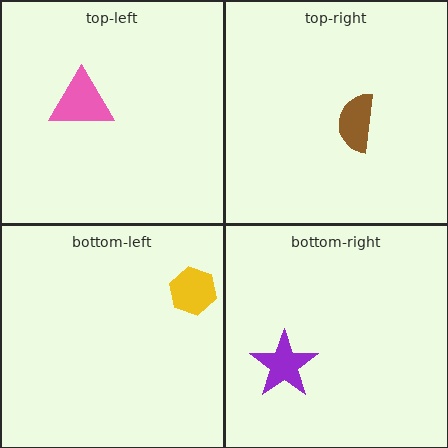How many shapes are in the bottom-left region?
1.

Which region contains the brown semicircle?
The top-right region.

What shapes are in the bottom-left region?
The yellow hexagon.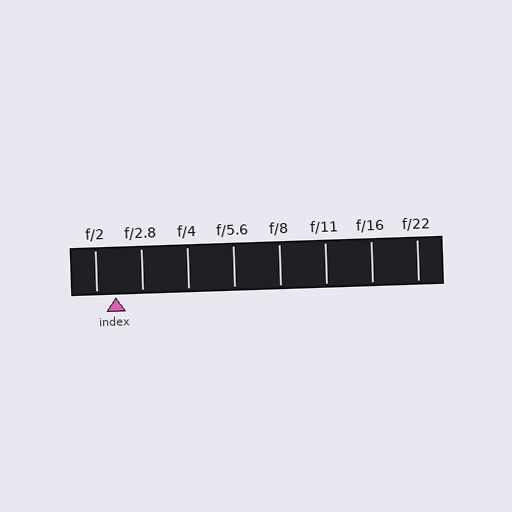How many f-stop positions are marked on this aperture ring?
There are 8 f-stop positions marked.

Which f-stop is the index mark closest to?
The index mark is closest to f/2.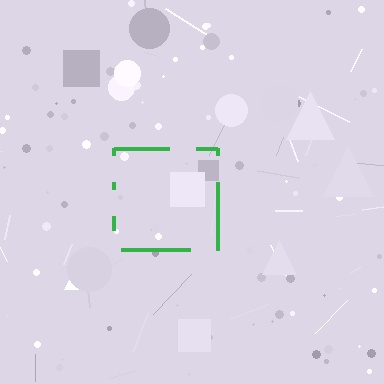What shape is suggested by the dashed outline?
The dashed outline suggests a square.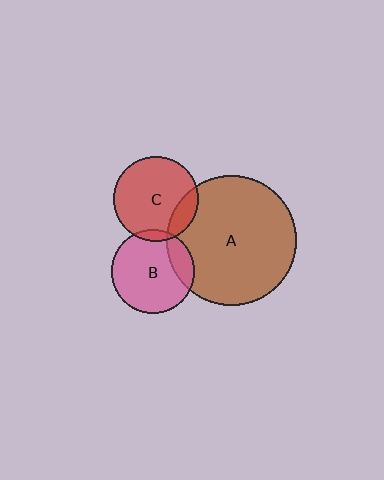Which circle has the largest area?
Circle A (brown).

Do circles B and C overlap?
Yes.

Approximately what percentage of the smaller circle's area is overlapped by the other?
Approximately 5%.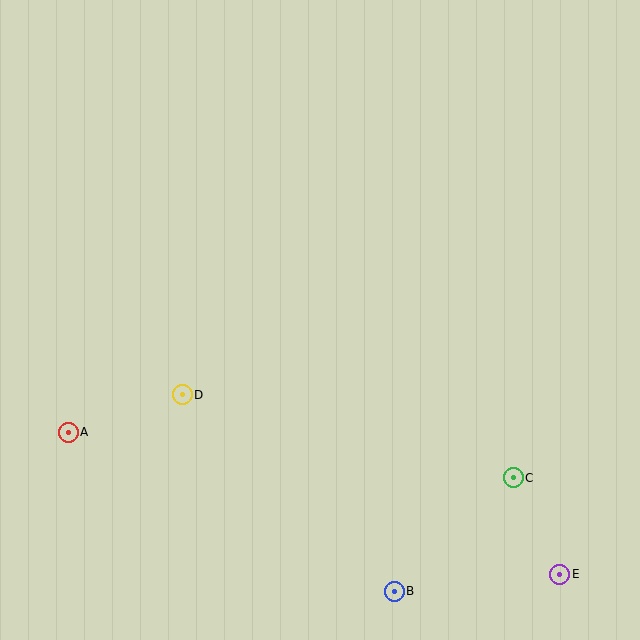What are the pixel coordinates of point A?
Point A is at (68, 432).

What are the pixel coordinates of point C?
Point C is at (513, 478).